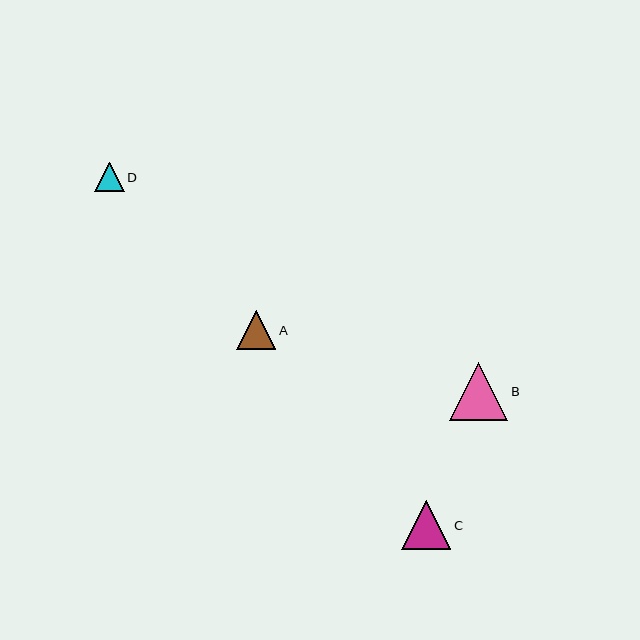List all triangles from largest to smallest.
From largest to smallest: B, C, A, D.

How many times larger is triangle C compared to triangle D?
Triangle C is approximately 1.7 times the size of triangle D.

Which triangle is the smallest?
Triangle D is the smallest with a size of approximately 29 pixels.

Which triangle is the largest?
Triangle B is the largest with a size of approximately 59 pixels.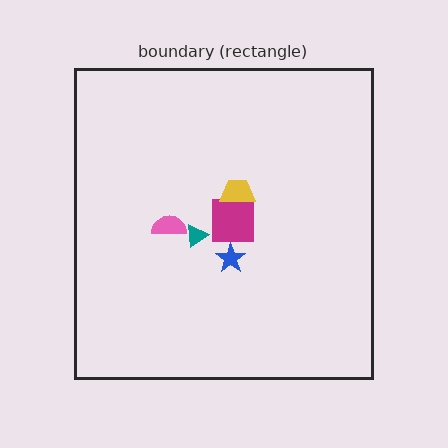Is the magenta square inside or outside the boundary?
Inside.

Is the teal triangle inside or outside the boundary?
Inside.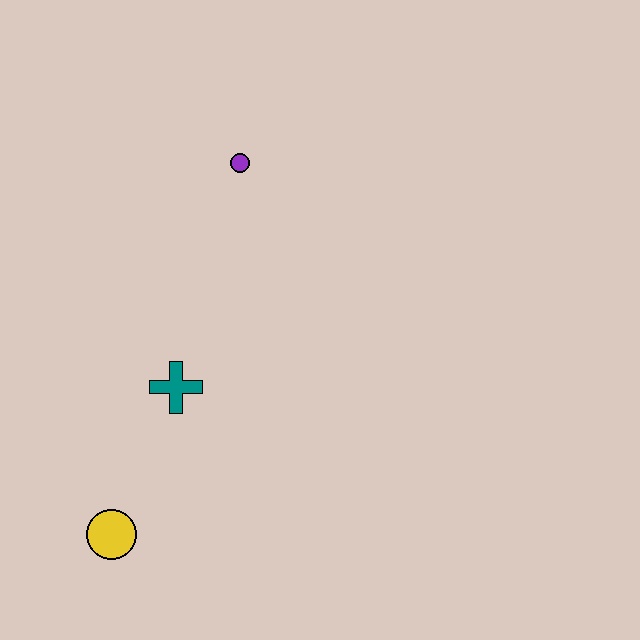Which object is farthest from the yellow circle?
The purple circle is farthest from the yellow circle.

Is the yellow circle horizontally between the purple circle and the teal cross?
No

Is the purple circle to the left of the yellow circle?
No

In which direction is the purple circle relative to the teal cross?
The purple circle is above the teal cross.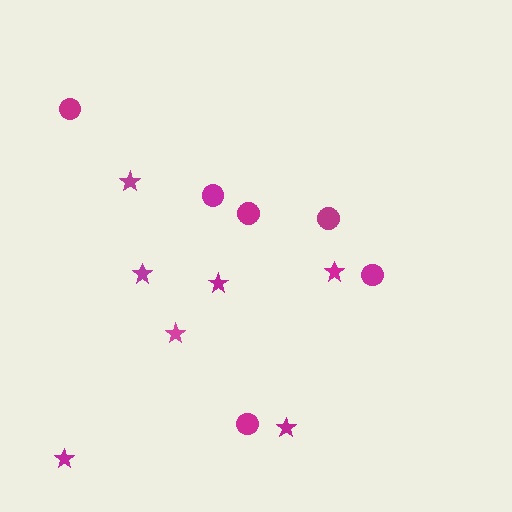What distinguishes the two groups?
There are 2 groups: one group of stars (7) and one group of circles (6).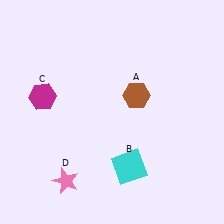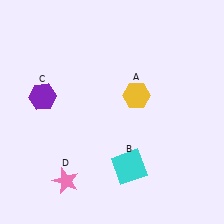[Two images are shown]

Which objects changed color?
A changed from brown to yellow. C changed from magenta to purple.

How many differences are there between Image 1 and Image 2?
There are 2 differences between the two images.